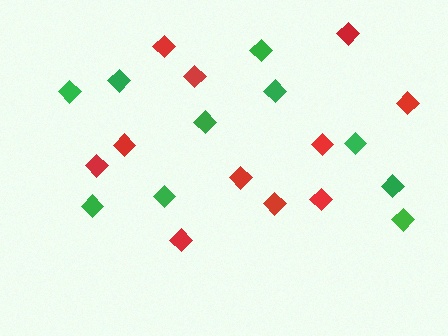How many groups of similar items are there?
There are 2 groups: one group of green diamonds (10) and one group of red diamonds (11).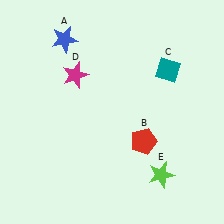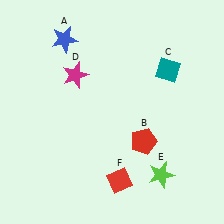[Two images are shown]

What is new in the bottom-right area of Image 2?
A red diamond (F) was added in the bottom-right area of Image 2.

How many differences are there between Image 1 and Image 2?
There is 1 difference between the two images.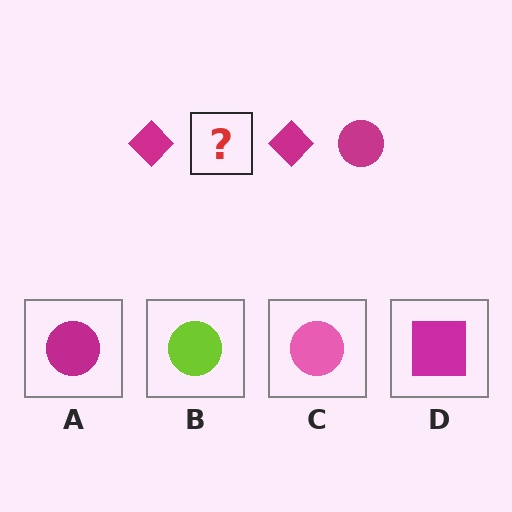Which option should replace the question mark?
Option A.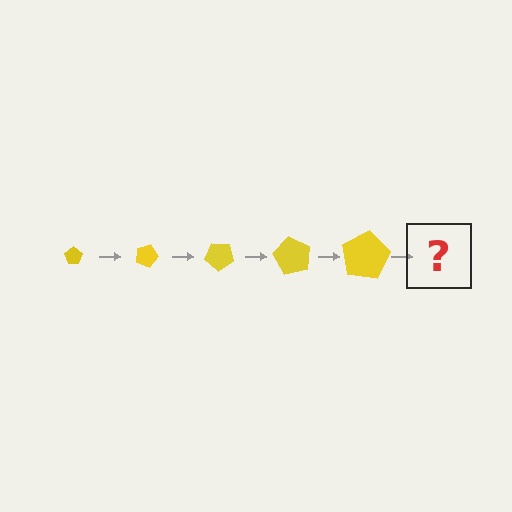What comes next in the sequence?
The next element should be a pentagon, larger than the previous one and rotated 100 degrees from the start.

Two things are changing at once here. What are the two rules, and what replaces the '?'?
The two rules are that the pentagon grows larger each step and it rotates 20 degrees each step. The '?' should be a pentagon, larger than the previous one and rotated 100 degrees from the start.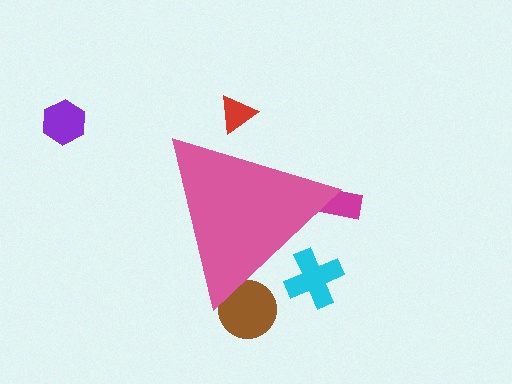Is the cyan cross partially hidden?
Yes, the cyan cross is partially hidden behind the pink triangle.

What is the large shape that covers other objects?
A pink triangle.